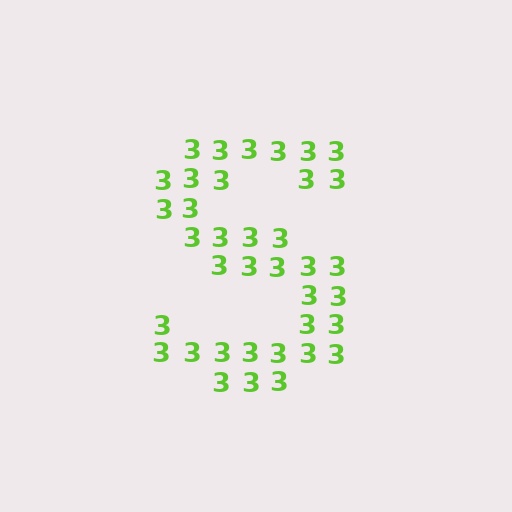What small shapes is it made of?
It is made of small digit 3's.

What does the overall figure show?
The overall figure shows the letter S.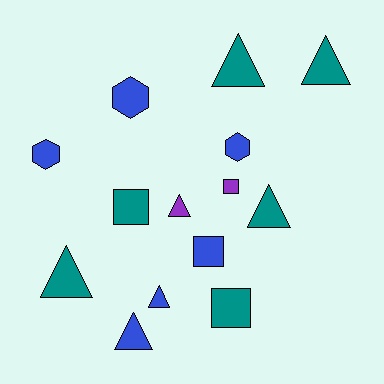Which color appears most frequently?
Teal, with 6 objects.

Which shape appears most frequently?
Triangle, with 7 objects.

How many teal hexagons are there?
There are no teal hexagons.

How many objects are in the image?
There are 14 objects.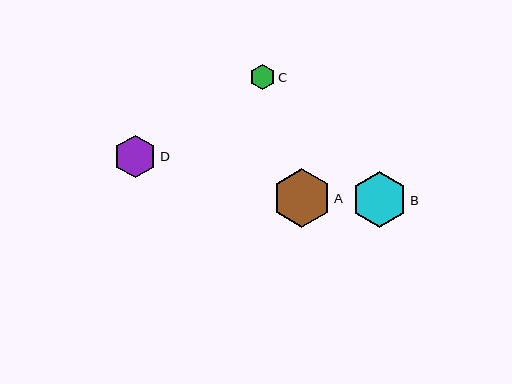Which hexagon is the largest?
Hexagon A is the largest with a size of approximately 58 pixels.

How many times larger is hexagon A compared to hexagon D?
Hexagon A is approximately 1.4 times the size of hexagon D.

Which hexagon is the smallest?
Hexagon C is the smallest with a size of approximately 25 pixels.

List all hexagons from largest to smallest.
From largest to smallest: A, B, D, C.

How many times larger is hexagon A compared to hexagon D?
Hexagon A is approximately 1.4 times the size of hexagon D.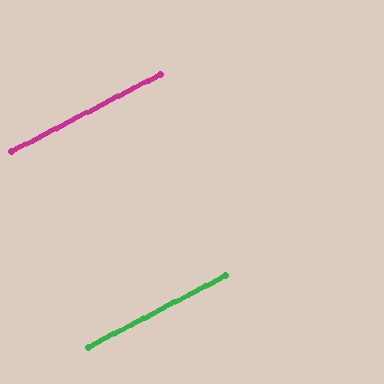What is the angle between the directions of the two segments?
Approximately 0 degrees.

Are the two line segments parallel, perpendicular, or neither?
Parallel — their directions differ by only 0.2°.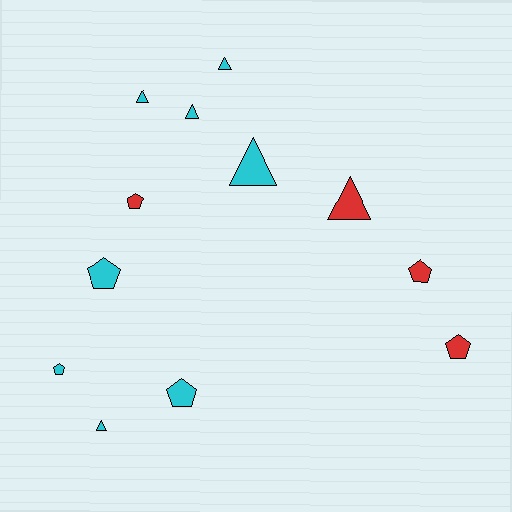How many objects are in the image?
There are 12 objects.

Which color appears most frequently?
Cyan, with 8 objects.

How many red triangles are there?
There is 1 red triangle.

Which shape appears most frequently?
Pentagon, with 6 objects.